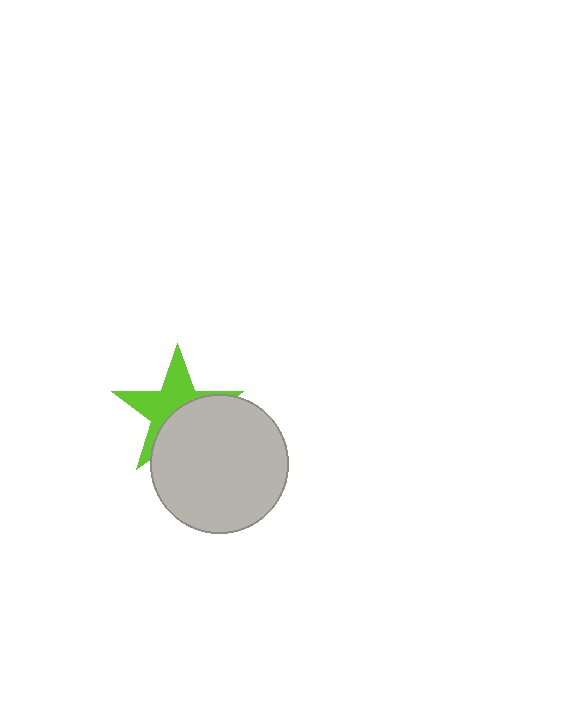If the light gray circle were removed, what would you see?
You would see the complete lime star.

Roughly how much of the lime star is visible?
About half of it is visible (roughly 52%).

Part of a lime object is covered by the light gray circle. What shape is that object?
It is a star.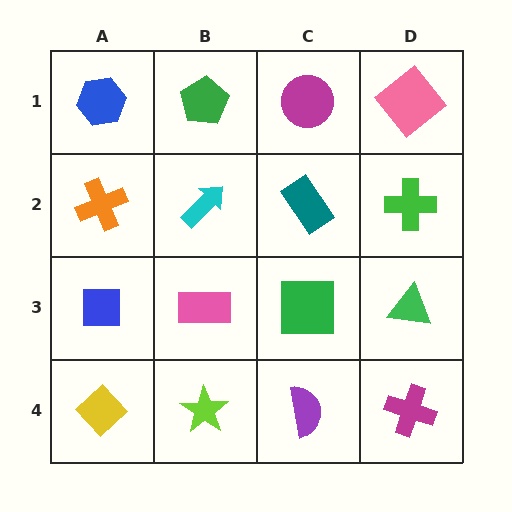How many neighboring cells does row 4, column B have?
3.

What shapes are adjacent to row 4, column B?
A pink rectangle (row 3, column B), a yellow diamond (row 4, column A), a purple semicircle (row 4, column C).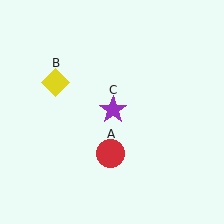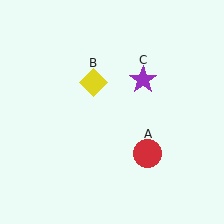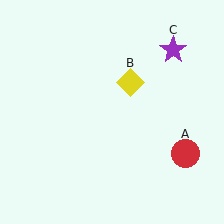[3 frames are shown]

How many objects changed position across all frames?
3 objects changed position: red circle (object A), yellow diamond (object B), purple star (object C).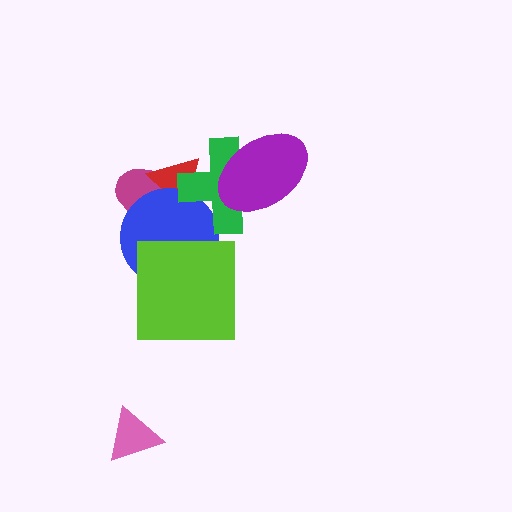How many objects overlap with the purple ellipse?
1 object overlaps with the purple ellipse.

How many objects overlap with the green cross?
4 objects overlap with the green cross.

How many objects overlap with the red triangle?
3 objects overlap with the red triangle.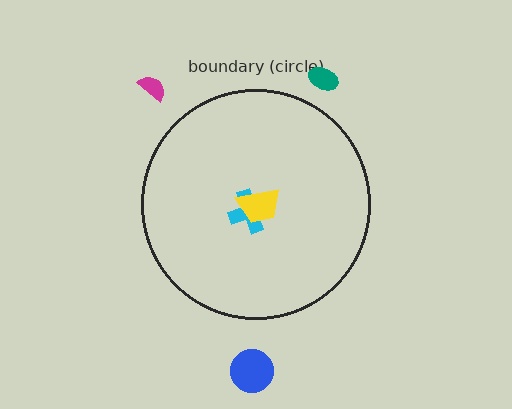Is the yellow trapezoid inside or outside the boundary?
Inside.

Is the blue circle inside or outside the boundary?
Outside.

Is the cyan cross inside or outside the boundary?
Inside.